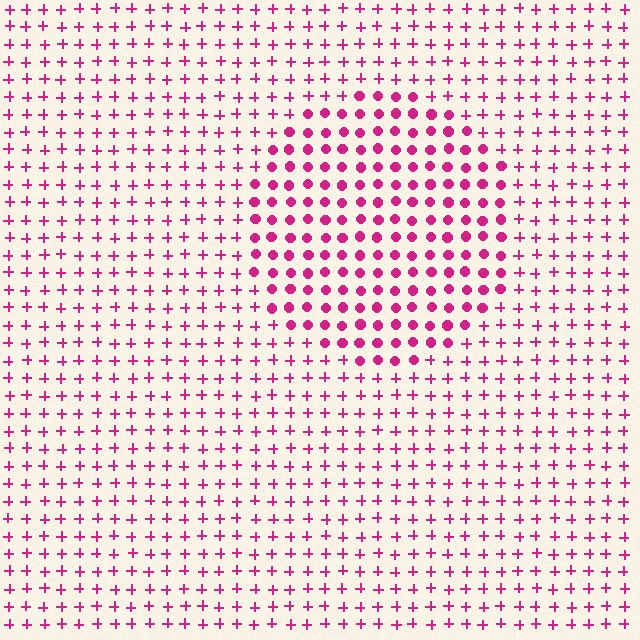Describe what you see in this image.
The image is filled with small magenta elements arranged in a uniform grid. A circle-shaped region contains circles, while the surrounding area contains plus signs. The boundary is defined purely by the change in element shape.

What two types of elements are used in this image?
The image uses circles inside the circle region and plus signs outside it.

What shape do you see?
I see a circle.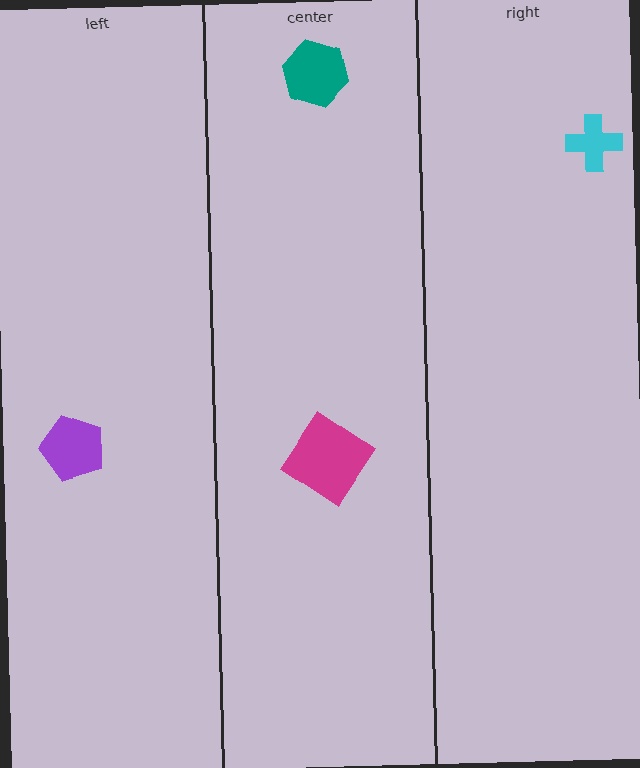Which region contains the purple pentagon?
The left region.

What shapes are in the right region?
The cyan cross.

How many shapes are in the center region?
2.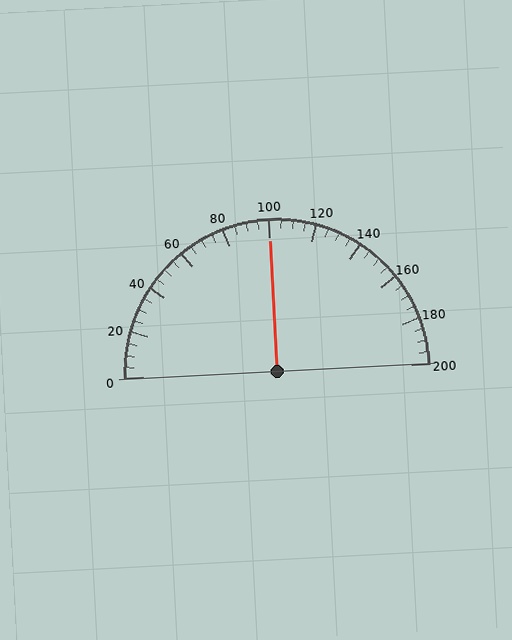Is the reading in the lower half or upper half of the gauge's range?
The reading is in the upper half of the range (0 to 200).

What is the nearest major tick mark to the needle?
The nearest major tick mark is 100.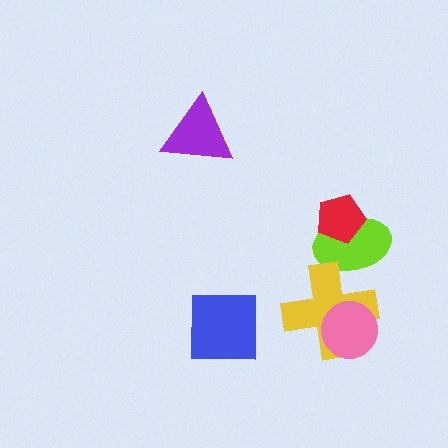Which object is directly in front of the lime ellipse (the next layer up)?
The yellow cross is directly in front of the lime ellipse.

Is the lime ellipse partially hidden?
Yes, it is partially covered by another shape.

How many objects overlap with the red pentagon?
1 object overlaps with the red pentagon.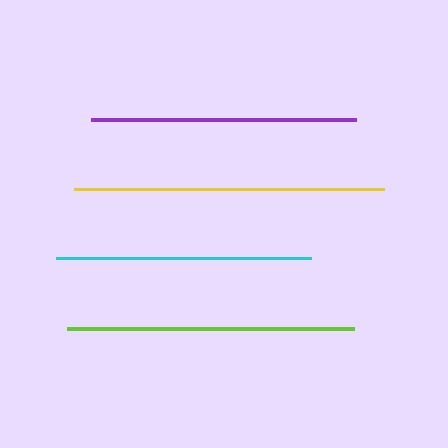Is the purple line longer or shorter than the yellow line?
The yellow line is longer than the purple line.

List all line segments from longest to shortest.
From longest to shortest: yellow, lime, purple, cyan.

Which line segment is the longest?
The yellow line is the longest at approximately 310 pixels.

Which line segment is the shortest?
The cyan line is the shortest at approximately 255 pixels.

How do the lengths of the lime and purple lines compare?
The lime and purple lines are approximately the same length.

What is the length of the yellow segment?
The yellow segment is approximately 310 pixels long.